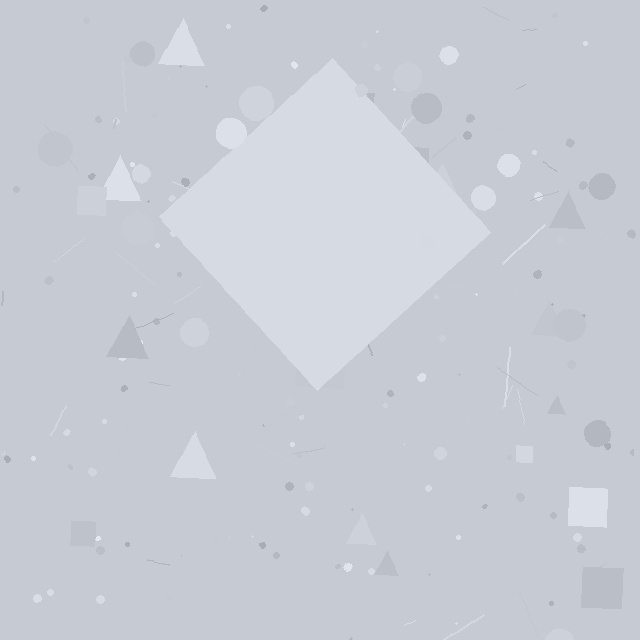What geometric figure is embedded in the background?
A diamond is embedded in the background.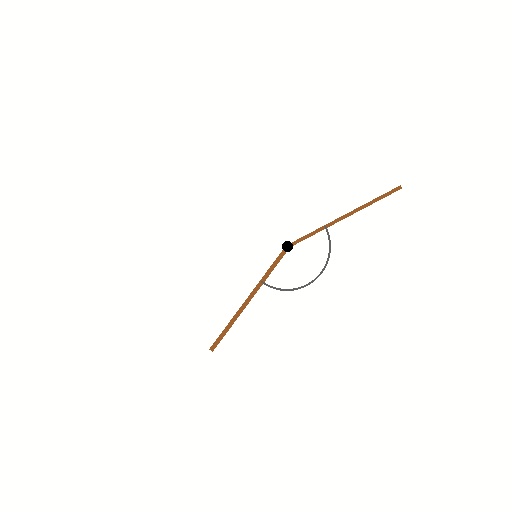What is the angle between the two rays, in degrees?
Approximately 154 degrees.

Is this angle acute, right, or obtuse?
It is obtuse.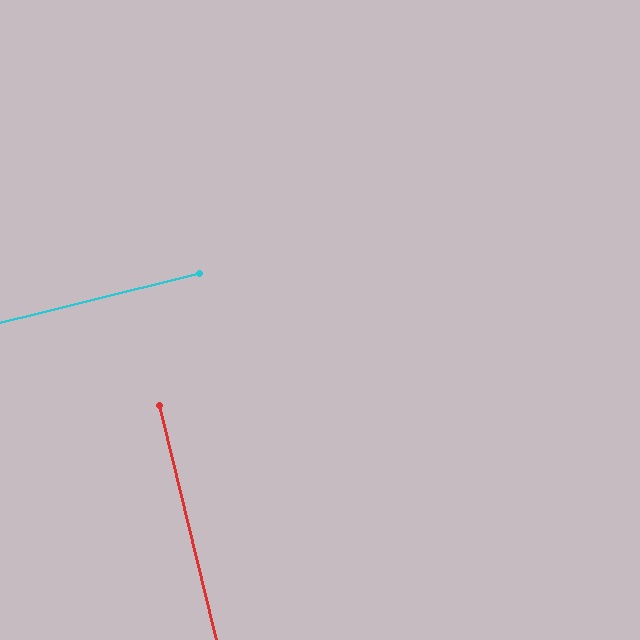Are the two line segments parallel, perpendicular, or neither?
Perpendicular — they meet at approximately 90°.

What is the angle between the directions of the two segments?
Approximately 90 degrees.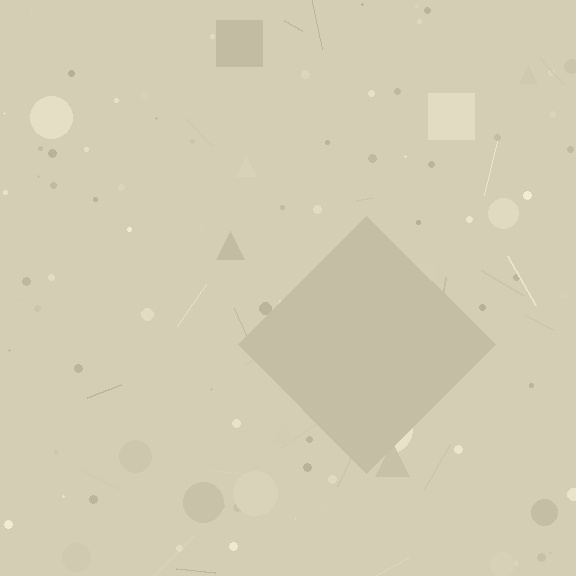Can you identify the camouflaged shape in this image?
The camouflaged shape is a diamond.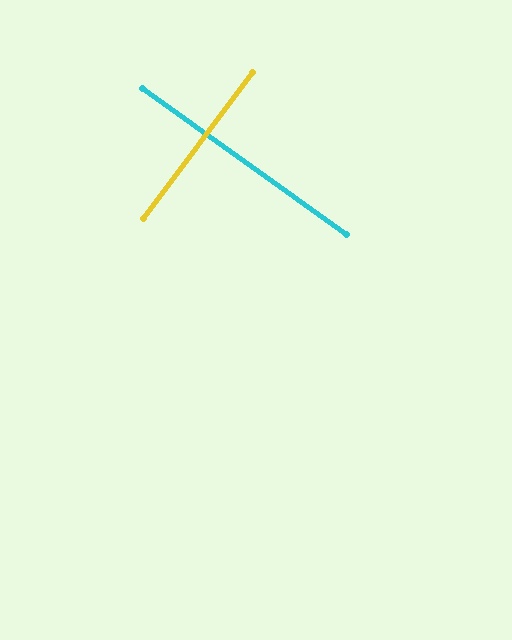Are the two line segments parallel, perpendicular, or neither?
Perpendicular — they meet at approximately 89°.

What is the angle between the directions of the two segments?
Approximately 89 degrees.